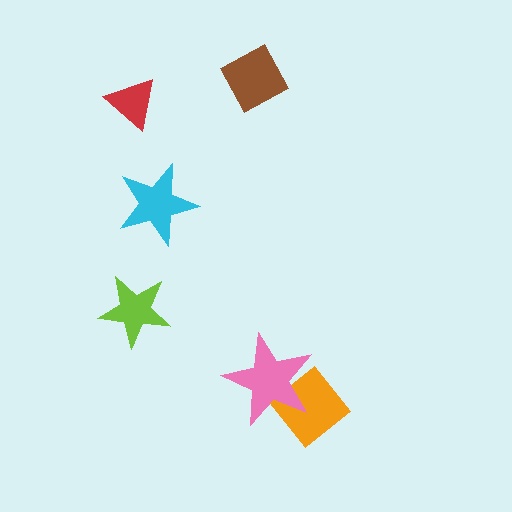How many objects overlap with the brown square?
0 objects overlap with the brown square.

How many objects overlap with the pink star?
1 object overlaps with the pink star.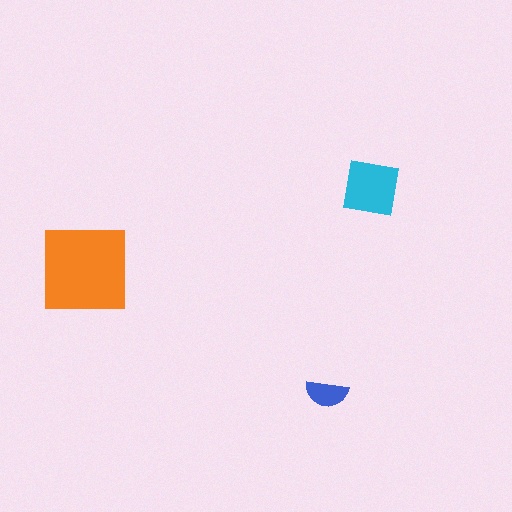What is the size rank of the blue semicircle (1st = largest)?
3rd.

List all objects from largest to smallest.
The orange square, the cyan square, the blue semicircle.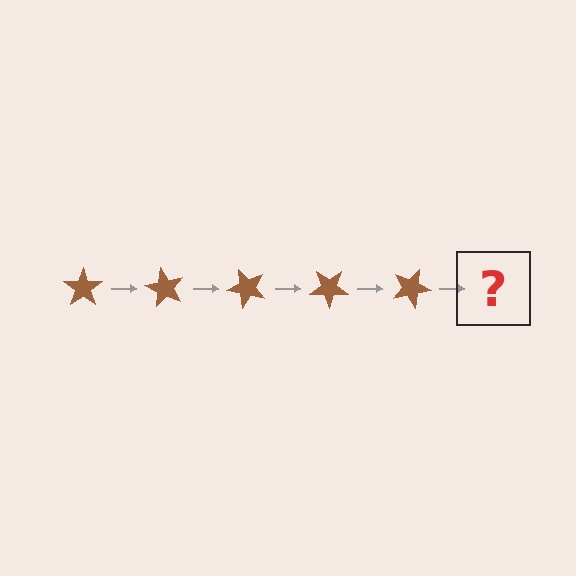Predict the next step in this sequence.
The next step is a brown star rotated 300 degrees.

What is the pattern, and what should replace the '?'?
The pattern is that the star rotates 60 degrees each step. The '?' should be a brown star rotated 300 degrees.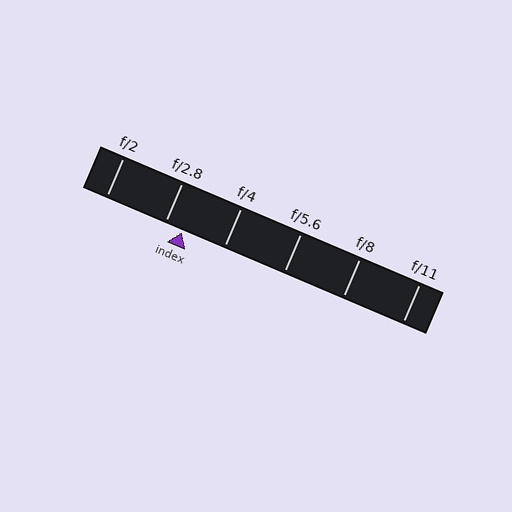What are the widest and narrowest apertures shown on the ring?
The widest aperture shown is f/2 and the narrowest is f/11.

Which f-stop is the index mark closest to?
The index mark is closest to f/2.8.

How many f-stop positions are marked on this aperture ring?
There are 6 f-stop positions marked.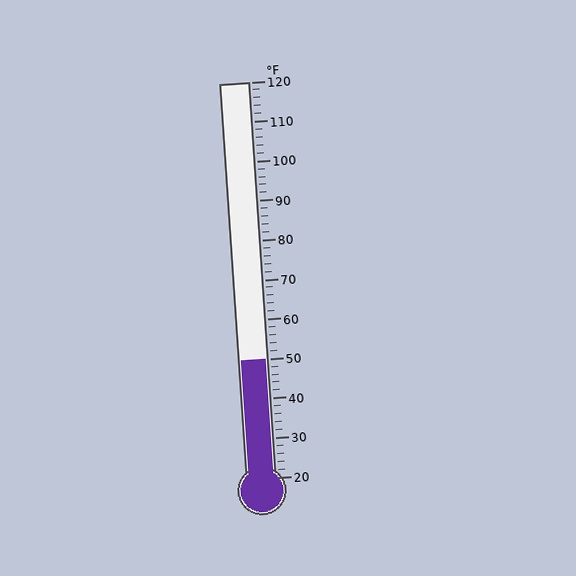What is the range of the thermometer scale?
The thermometer scale ranges from 20°F to 120°F.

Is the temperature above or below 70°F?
The temperature is below 70°F.